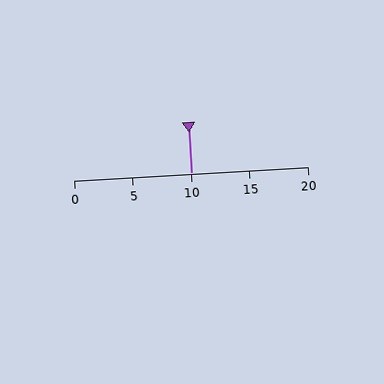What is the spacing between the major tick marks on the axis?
The major ticks are spaced 5 apart.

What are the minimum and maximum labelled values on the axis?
The axis runs from 0 to 20.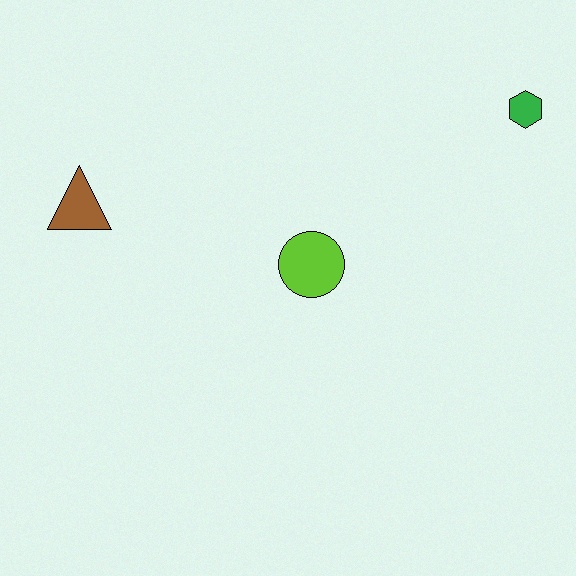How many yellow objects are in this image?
There are no yellow objects.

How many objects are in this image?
There are 3 objects.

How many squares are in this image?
There are no squares.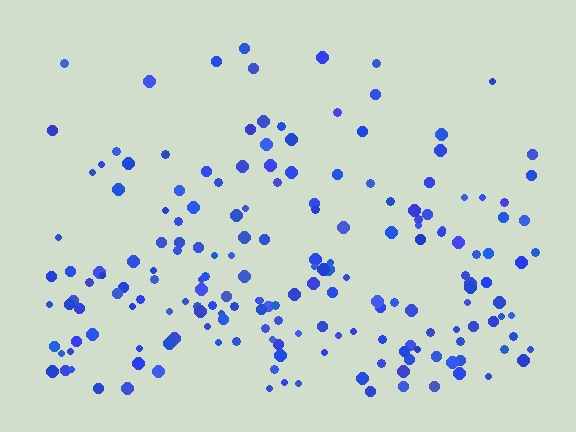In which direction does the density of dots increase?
From top to bottom, with the bottom side densest.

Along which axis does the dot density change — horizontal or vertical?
Vertical.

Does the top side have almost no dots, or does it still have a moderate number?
Still a moderate number, just noticeably fewer than the bottom.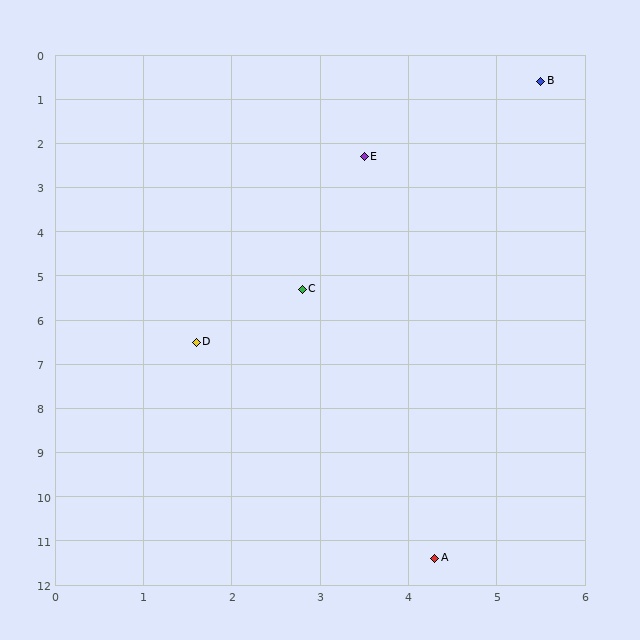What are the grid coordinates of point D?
Point D is at approximately (1.6, 6.5).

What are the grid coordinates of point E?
Point E is at approximately (3.5, 2.3).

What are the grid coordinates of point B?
Point B is at approximately (5.5, 0.6).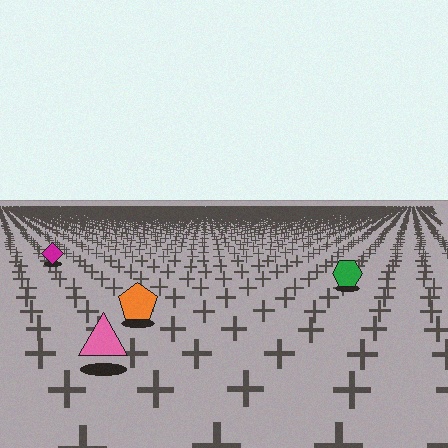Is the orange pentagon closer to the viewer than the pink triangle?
No. The pink triangle is closer — you can tell from the texture gradient: the ground texture is coarser near it.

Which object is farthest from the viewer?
The magenta diamond is farthest from the viewer. It appears smaller and the ground texture around it is denser.